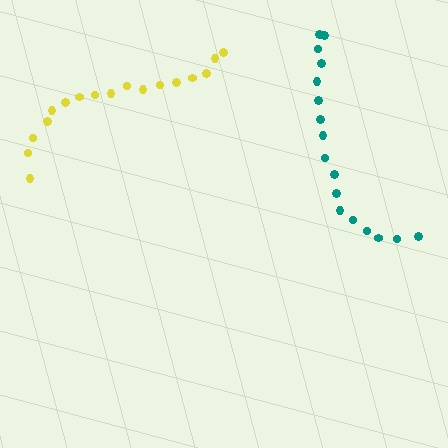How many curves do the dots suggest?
There are 2 distinct paths.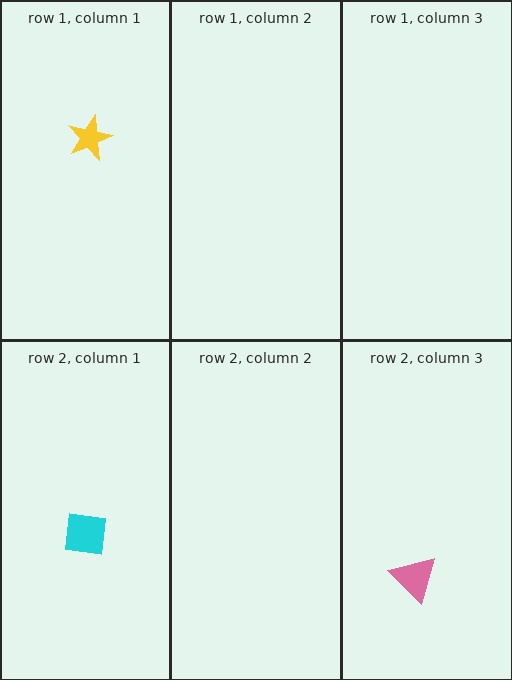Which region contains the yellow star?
The row 1, column 1 region.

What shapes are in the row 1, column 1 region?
The yellow star.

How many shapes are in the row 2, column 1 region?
1.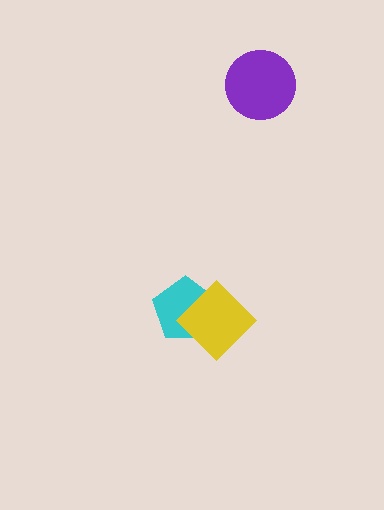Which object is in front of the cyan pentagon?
The yellow diamond is in front of the cyan pentagon.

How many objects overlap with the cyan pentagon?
1 object overlaps with the cyan pentagon.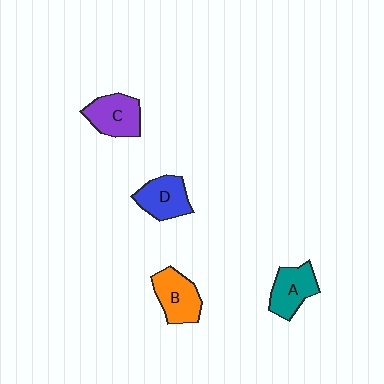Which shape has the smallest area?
Shape D (blue).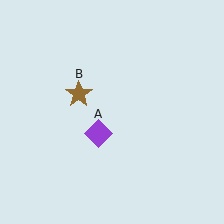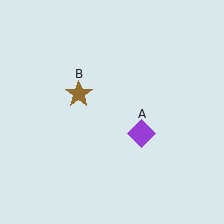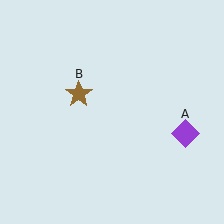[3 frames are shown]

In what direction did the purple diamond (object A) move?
The purple diamond (object A) moved right.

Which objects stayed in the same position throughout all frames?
Brown star (object B) remained stationary.